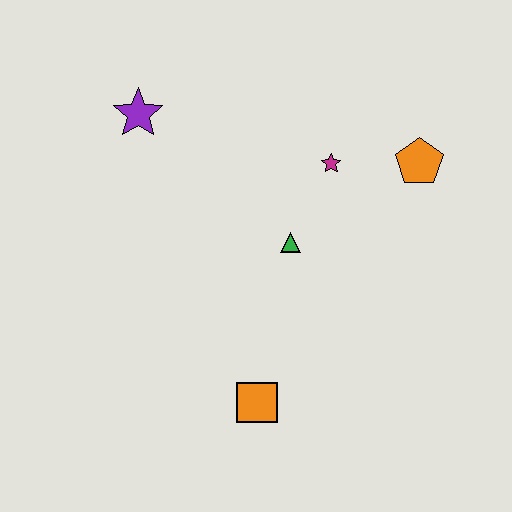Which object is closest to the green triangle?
The magenta star is closest to the green triangle.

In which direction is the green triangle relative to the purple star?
The green triangle is to the right of the purple star.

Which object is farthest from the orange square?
The purple star is farthest from the orange square.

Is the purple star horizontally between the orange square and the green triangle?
No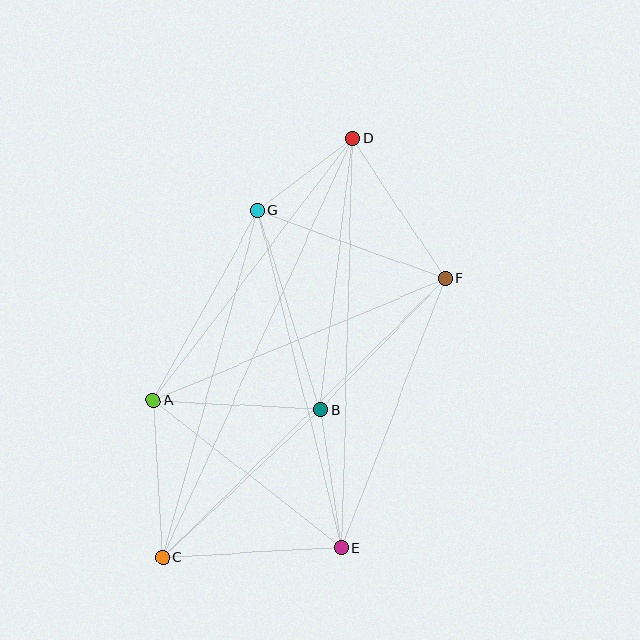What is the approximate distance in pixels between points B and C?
The distance between B and C is approximately 216 pixels.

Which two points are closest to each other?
Points D and G are closest to each other.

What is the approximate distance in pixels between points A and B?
The distance between A and B is approximately 167 pixels.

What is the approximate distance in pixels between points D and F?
The distance between D and F is approximately 168 pixels.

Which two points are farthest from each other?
Points C and D are farthest from each other.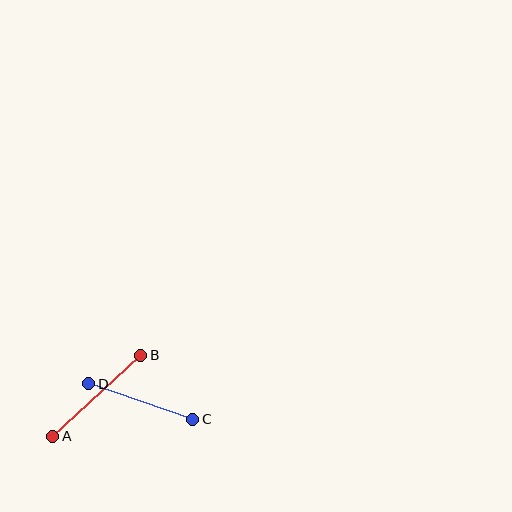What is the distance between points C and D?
The distance is approximately 110 pixels.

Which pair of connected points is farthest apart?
Points A and B are farthest apart.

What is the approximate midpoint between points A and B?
The midpoint is at approximately (97, 396) pixels.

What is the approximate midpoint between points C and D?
The midpoint is at approximately (141, 402) pixels.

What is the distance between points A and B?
The distance is approximately 120 pixels.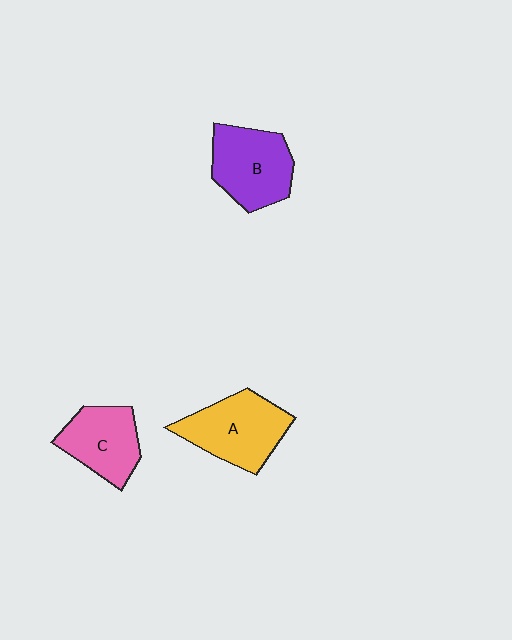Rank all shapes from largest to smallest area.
From largest to smallest: A (yellow), B (purple), C (pink).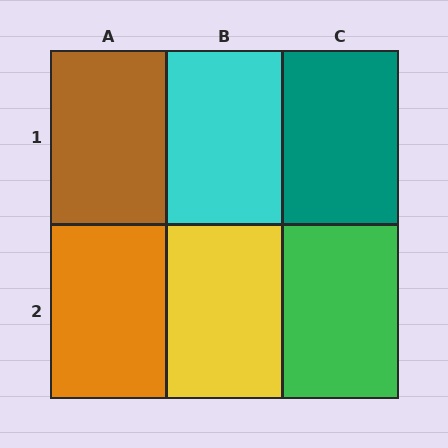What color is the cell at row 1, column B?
Cyan.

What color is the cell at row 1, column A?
Brown.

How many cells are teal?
1 cell is teal.